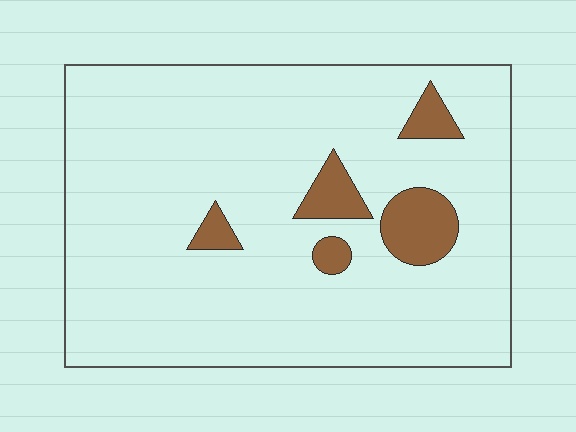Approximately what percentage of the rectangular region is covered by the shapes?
Approximately 10%.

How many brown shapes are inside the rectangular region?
5.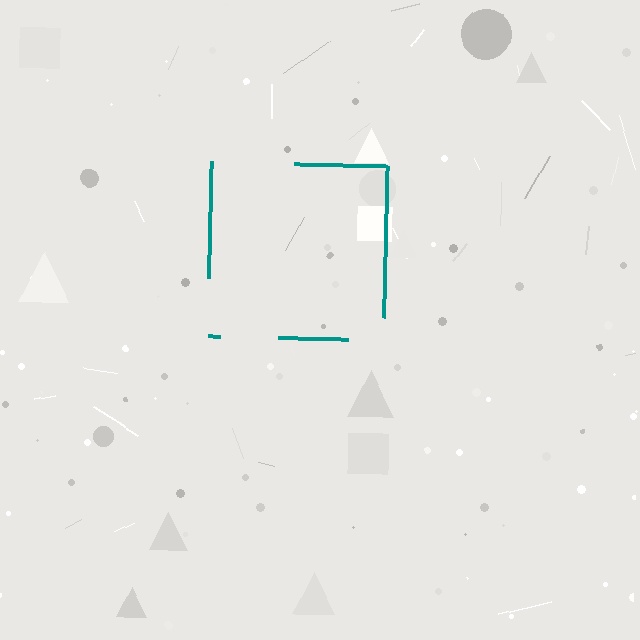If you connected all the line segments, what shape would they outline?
They would outline a square.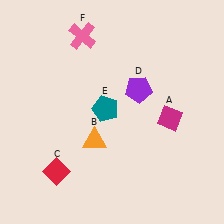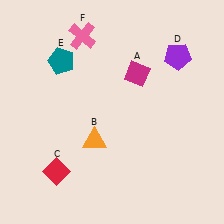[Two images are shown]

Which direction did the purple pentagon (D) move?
The purple pentagon (D) moved right.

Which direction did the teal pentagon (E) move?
The teal pentagon (E) moved up.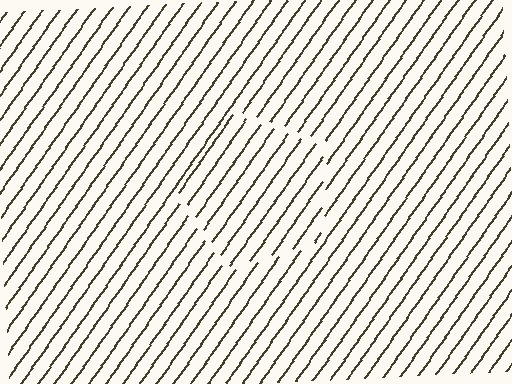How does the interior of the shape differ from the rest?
The interior of the shape contains the same grating, shifted by half a period — the contour is defined by the phase discontinuity where line-ends from the inner and outer gratings abut.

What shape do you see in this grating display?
An illusory pentagon. The interior of the shape contains the same grating, shifted by half a period — the contour is defined by the phase discontinuity where line-ends from the inner and outer gratings abut.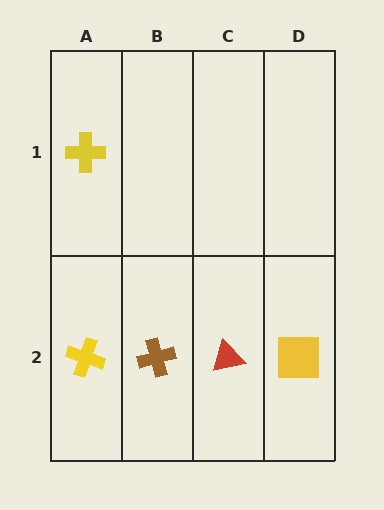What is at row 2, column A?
A yellow cross.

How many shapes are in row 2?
4 shapes.